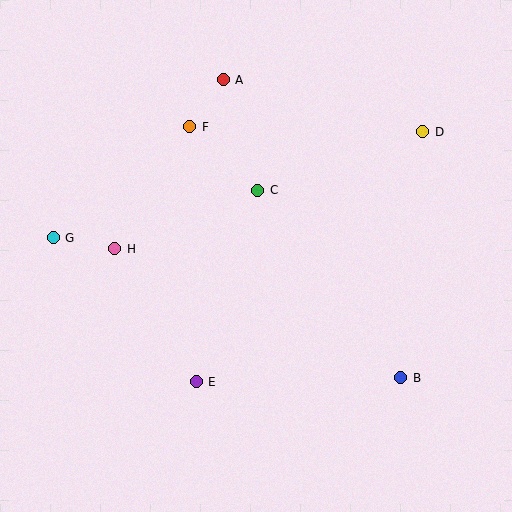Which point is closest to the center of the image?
Point C at (258, 190) is closest to the center.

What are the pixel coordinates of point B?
Point B is at (401, 378).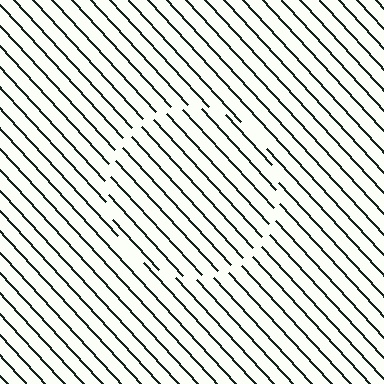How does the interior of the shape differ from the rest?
The interior of the shape contains the same grating, shifted by half a period — the contour is defined by the phase discontinuity where line-ends from the inner and outer gratings abut.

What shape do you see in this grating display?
An illusory circle. The interior of the shape contains the same grating, shifted by half a period — the contour is defined by the phase discontinuity where line-ends from the inner and outer gratings abut.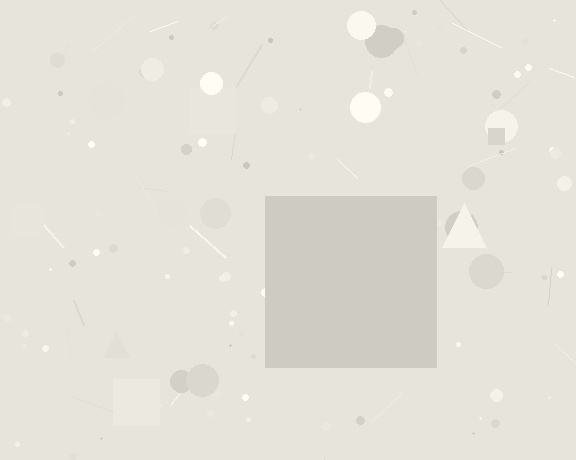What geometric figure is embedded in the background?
A square is embedded in the background.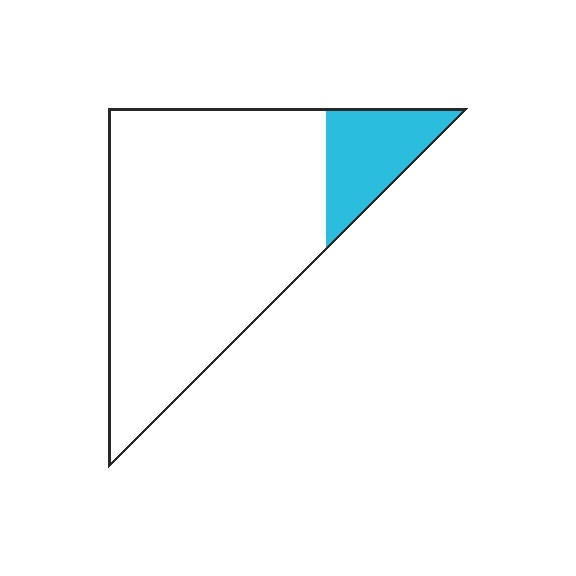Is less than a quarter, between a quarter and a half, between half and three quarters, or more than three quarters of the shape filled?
Less than a quarter.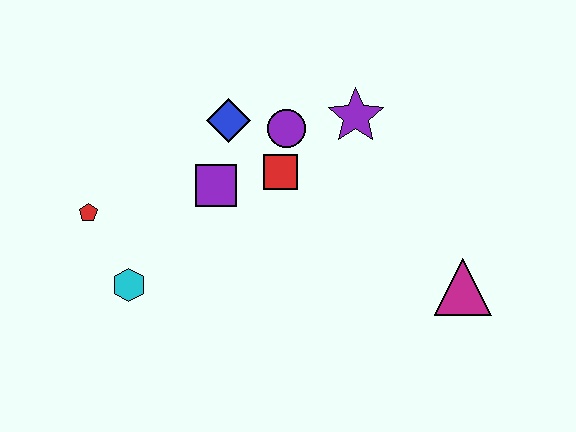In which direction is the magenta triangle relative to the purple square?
The magenta triangle is to the right of the purple square.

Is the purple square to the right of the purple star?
No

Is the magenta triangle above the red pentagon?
No